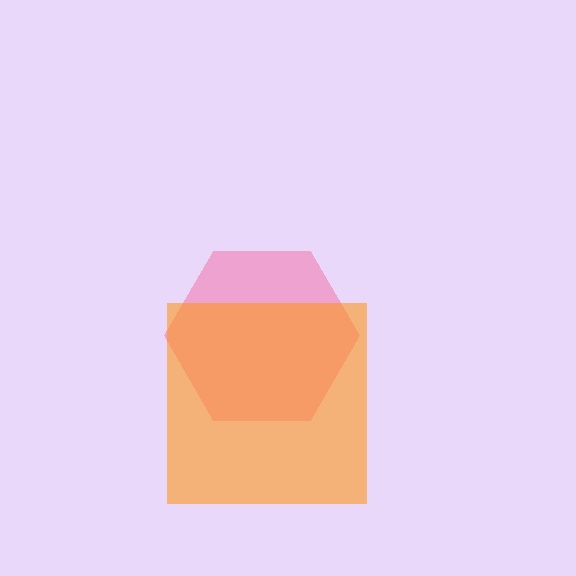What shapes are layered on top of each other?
The layered shapes are: a pink hexagon, an orange square.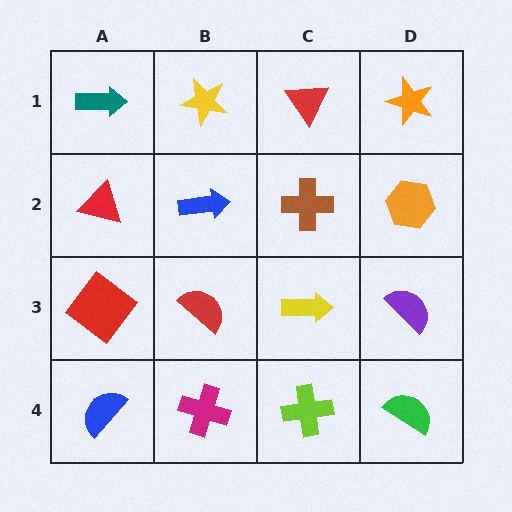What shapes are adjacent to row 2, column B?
A yellow star (row 1, column B), a red semicircle (row 3, column B), a red triangle (row 2, column A), a brown cross (row 2, column C).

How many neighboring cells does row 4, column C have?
3.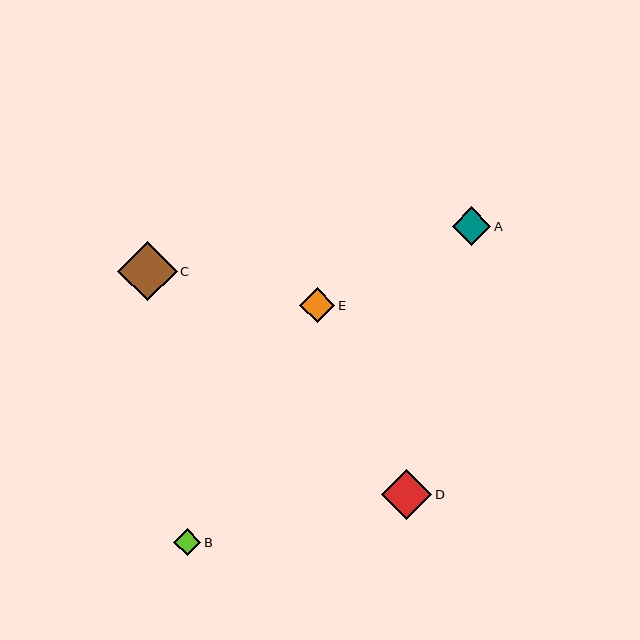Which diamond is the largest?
Diamond C is the largest with a size of approximately 60 pixels.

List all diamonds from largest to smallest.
From largest to smallest: C, D, A, E, B.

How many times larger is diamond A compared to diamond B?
Diamond A is approximately 1.4 times the size of diamond B.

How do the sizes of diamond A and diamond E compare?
Diamond A and diamond E are approximately the same size.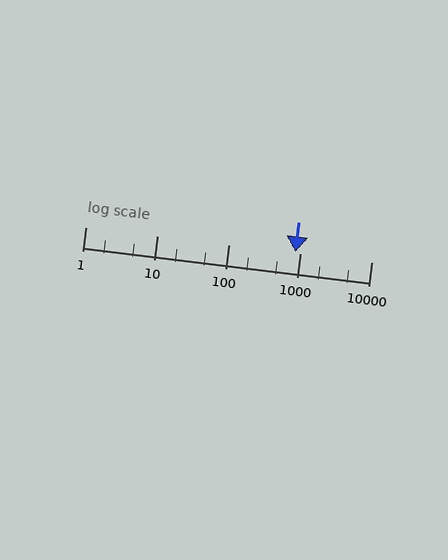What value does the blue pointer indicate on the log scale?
The pointer indicates approximately 870.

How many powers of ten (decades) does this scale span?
The scale spans 4 decades, from 1 to 10000.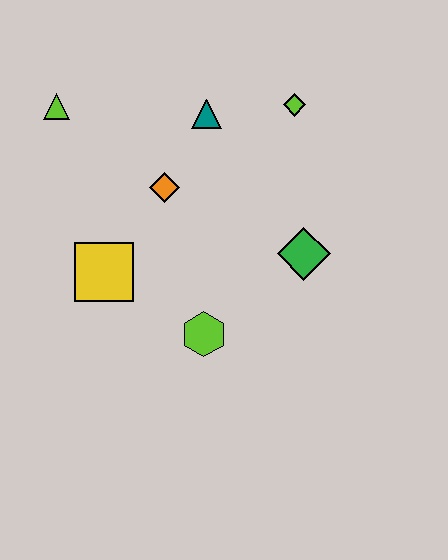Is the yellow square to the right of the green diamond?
No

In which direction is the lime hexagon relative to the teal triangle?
The lime hexagon is below the teal triangle.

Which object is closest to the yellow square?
The orange diamond is closest to the yellow square.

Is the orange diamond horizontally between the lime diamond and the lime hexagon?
No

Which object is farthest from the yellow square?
The lime diamond is farthest from the yellow square.